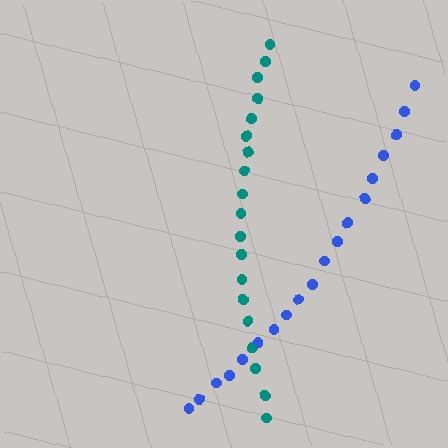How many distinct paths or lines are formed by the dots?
There are 2 distinct paths.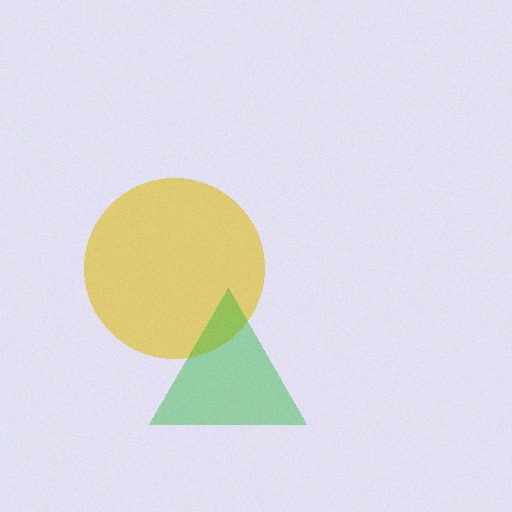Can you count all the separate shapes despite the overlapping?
Yes, there are 2 separate shapes.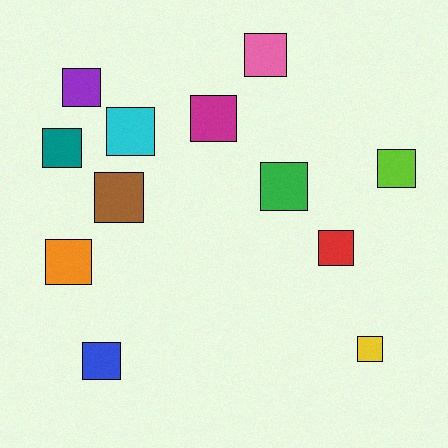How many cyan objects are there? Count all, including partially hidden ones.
There is 1 cyan object.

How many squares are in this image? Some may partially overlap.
There are 12 squares.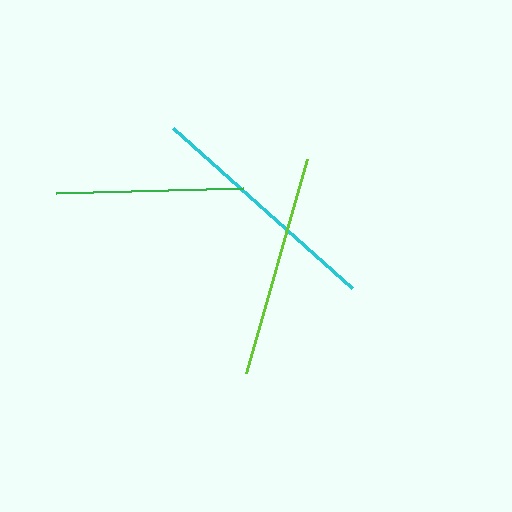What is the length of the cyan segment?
The cyan segment is approximately 240 pixels long.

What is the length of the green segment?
The green segment is approximately 187 pixels long.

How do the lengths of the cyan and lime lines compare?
The cyan and lime lines are approximately the same length.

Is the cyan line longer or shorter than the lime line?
The cyan line is longer than the lime line.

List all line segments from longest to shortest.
From longest to shortest: cyan, lime, green.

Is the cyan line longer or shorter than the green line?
The cyan line is longer than the green line.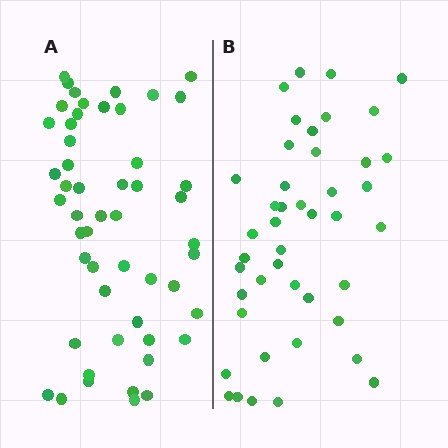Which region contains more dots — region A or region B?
Region A (the left region) has more dots.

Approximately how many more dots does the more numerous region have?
Region A has roughly 8 or so more dots than region B.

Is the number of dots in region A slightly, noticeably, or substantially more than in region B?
Region A has only slightly more — the two regions are fairly close. The ratio is roughly 1.2 to 1.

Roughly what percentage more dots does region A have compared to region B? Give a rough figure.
About 20% more.